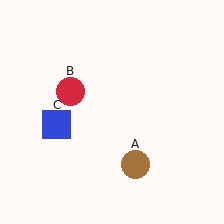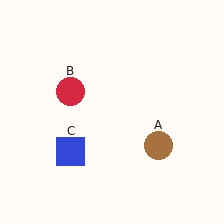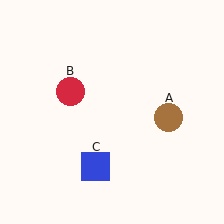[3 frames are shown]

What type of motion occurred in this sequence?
The brown circle (object A), blue square (object C) rotated counterclockwise around the center of the scene.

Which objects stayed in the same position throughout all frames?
Red circle (object B) remained stationary.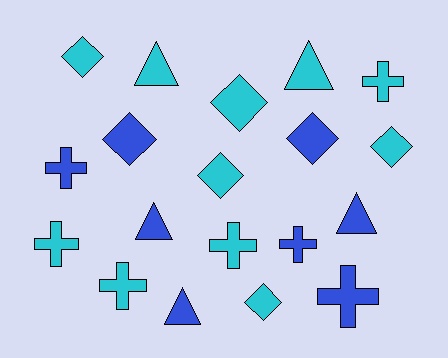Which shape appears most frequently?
Diamond, with 7 objects.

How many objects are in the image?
There are 19 objects.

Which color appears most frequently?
Cyan, with 11 objects.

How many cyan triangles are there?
There are 2 cyan triangles.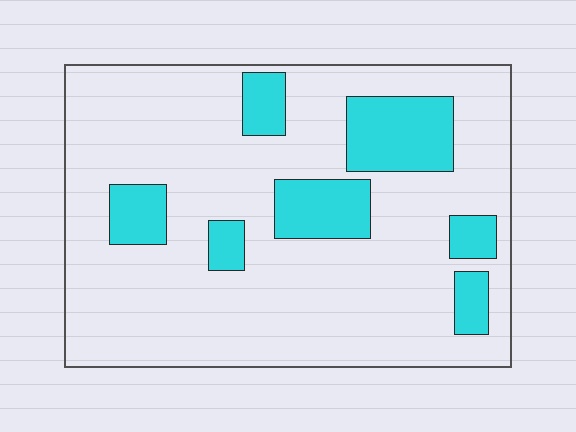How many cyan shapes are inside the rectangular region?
7.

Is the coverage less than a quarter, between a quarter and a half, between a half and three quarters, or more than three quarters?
Less than a quarter.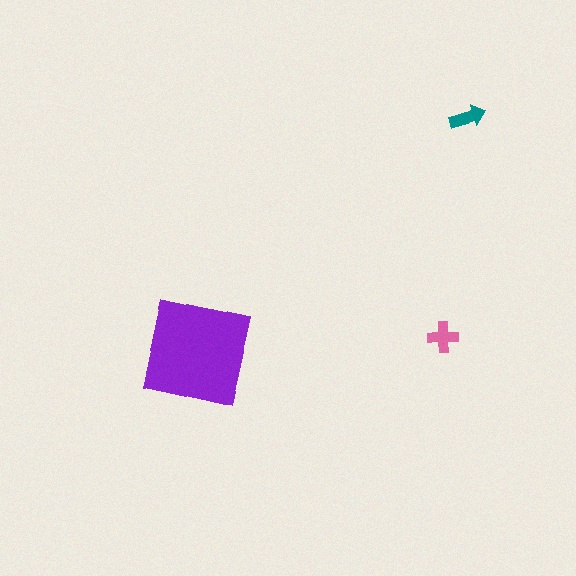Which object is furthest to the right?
The teal arrow is rightmost.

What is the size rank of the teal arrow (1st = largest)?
3rd.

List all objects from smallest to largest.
The teal arrow, the pink cross, the purple square.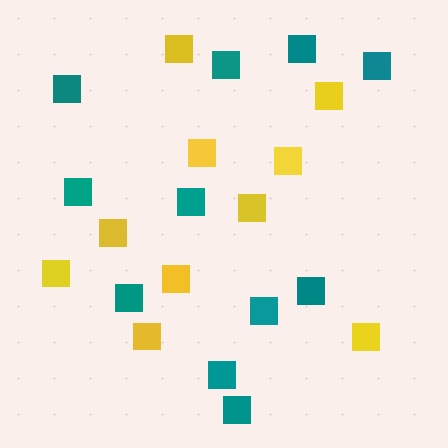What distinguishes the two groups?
There are 2 groups: one group of teal squares (11) and one group of yellow squares (10).